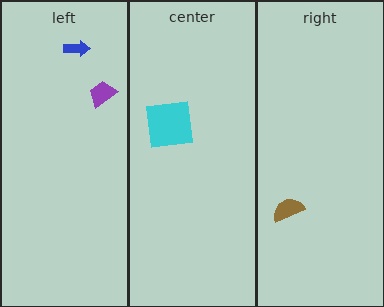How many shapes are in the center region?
1.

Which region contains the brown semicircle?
The right region.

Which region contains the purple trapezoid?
The left region.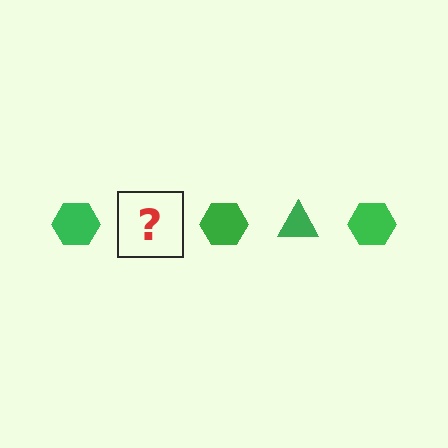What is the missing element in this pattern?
The missing element is a green triangle.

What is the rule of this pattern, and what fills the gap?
The rule is that the pattern cycles through hexagon, triangle shapes in green. The gap should be filled with a green triangle.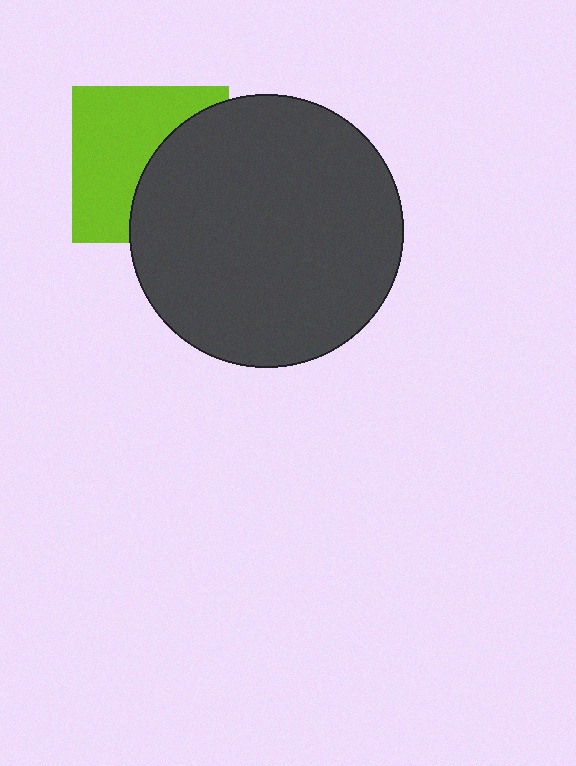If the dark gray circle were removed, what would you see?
You would see the complete lime square.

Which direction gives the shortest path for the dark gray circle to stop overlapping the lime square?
Moving right gives the shortest separation.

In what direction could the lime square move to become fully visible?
The lime square could move left. That would shift it out from behind the dark gray circle entirely.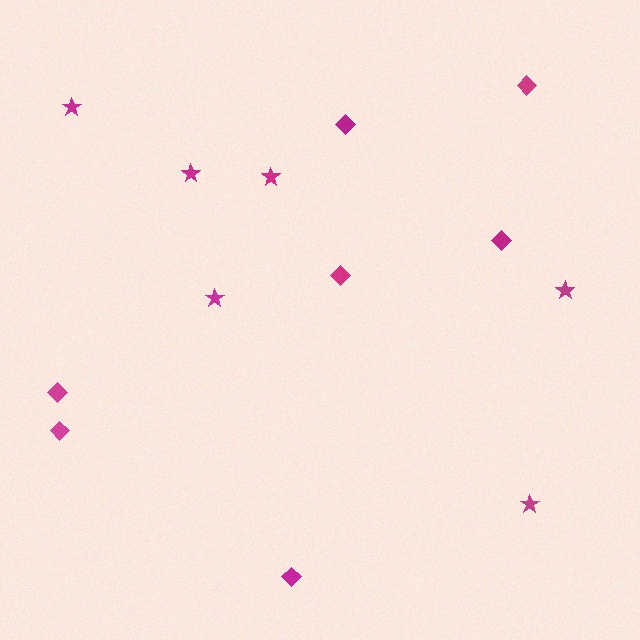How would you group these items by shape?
There are 2 groups: one group of stars (6) and one group of diamonds (7).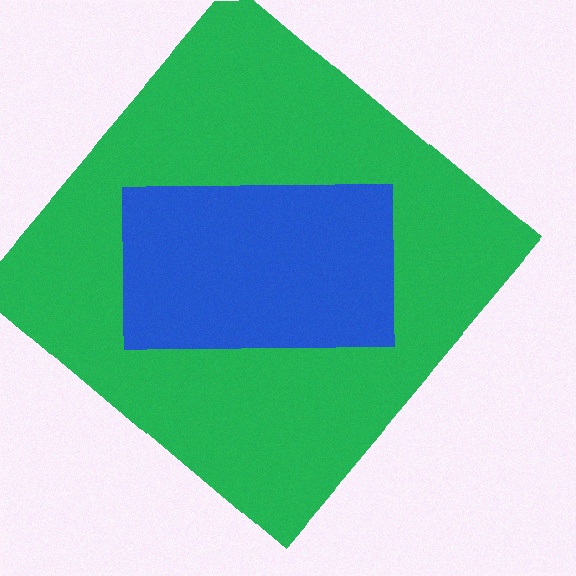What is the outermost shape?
The green diamond.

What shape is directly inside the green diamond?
The blue rectangle.